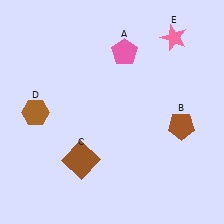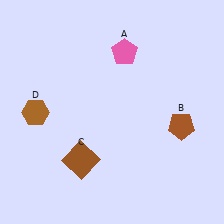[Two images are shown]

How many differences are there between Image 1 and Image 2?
There is 1 difference between the two images.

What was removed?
The pink star (E) was removed in Image 2.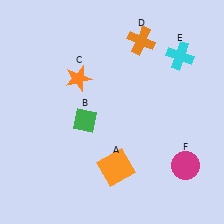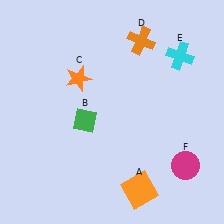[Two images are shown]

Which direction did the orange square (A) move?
The orange square (A) moved right.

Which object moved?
The orange square (A) moved right.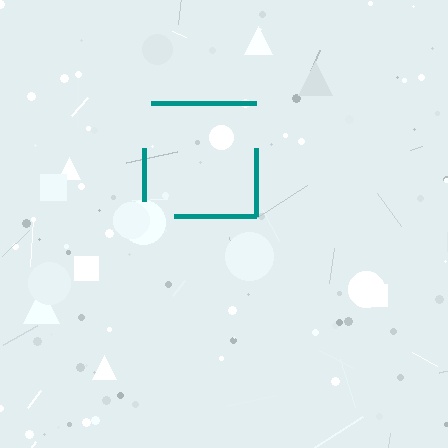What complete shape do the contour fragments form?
The contour fragments form a square.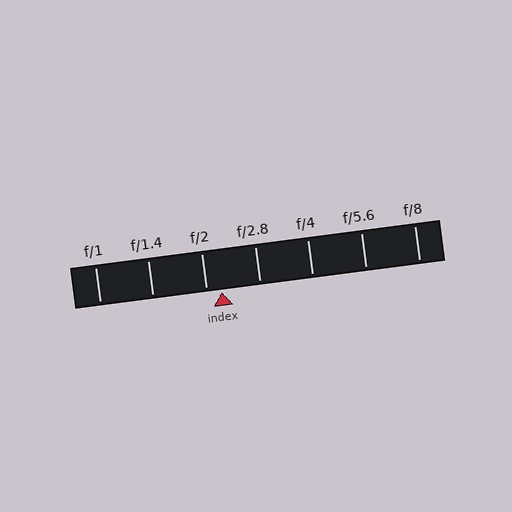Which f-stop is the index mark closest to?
The index mark is closest to f/2.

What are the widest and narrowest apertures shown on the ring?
The widest aperture shown is f/1 and the narrowest is f/8.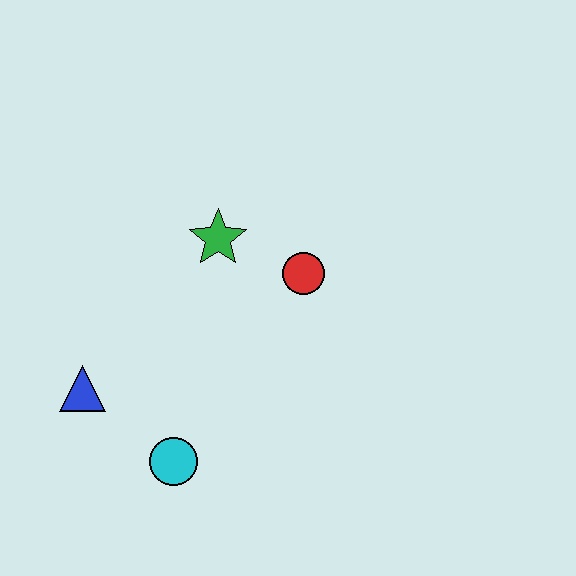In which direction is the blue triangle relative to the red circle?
The blue triangle is to the left of the red circle.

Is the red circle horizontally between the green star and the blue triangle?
No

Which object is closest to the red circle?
The green star is closest to the red circle.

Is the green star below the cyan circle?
No